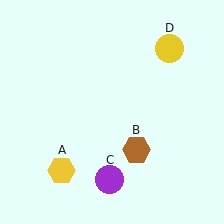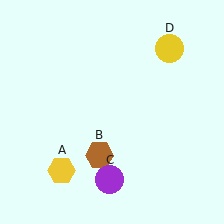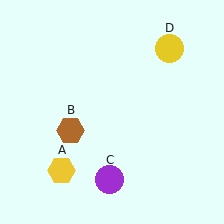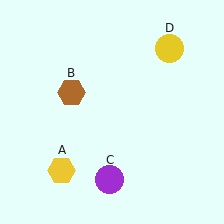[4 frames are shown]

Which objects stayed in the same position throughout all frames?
Yellow hexagon (object A) and purple circle (object C) and yellow circle (object D) remained stationary.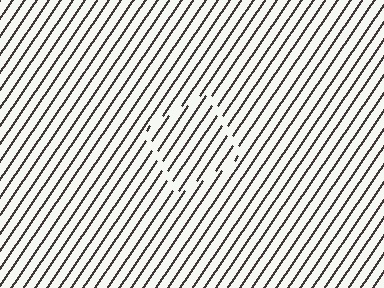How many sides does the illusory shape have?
4 sides — the line-ends trace a square.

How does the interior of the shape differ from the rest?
The interior of the shape contains the same grating, shifted by half a period — the contour is defined by the phase discontinuity where line-ends from the inner and outer gratings abut.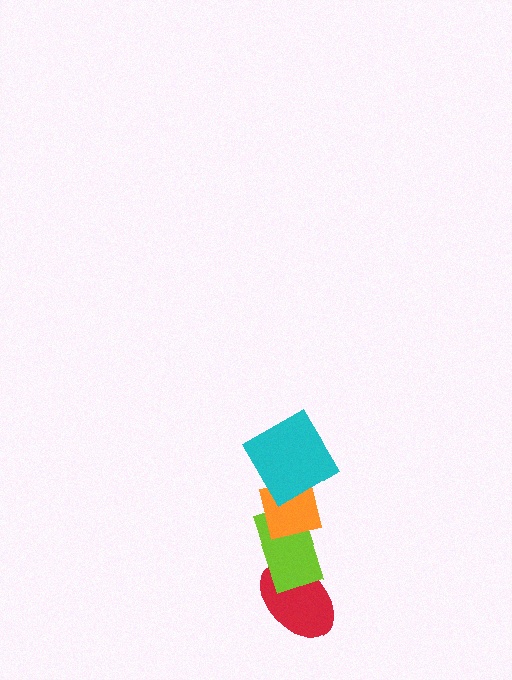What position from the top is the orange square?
The orange square is 2nd from the top.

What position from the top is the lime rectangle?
The lime rectangle is 3rd from the top.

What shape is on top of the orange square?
The cyan diamond is on top of the orange square.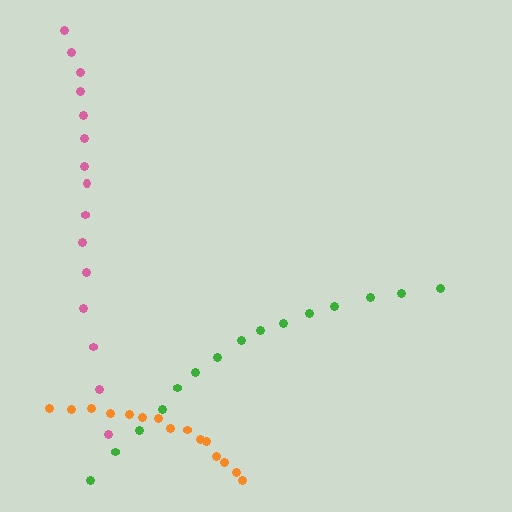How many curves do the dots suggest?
There are 3 distinct paths.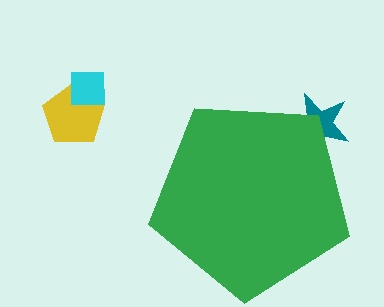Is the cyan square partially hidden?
No, the cyan square is fully visible.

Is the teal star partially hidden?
Yes, the teal star is partially hidden behind the green pentagon.